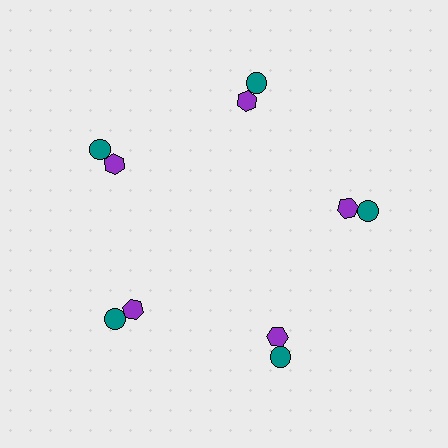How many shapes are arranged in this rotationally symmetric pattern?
There are 10 shapes, arranged in 5 groups of 2.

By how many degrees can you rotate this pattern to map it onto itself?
The pattern maps onto itself every 72 degrees of rotation.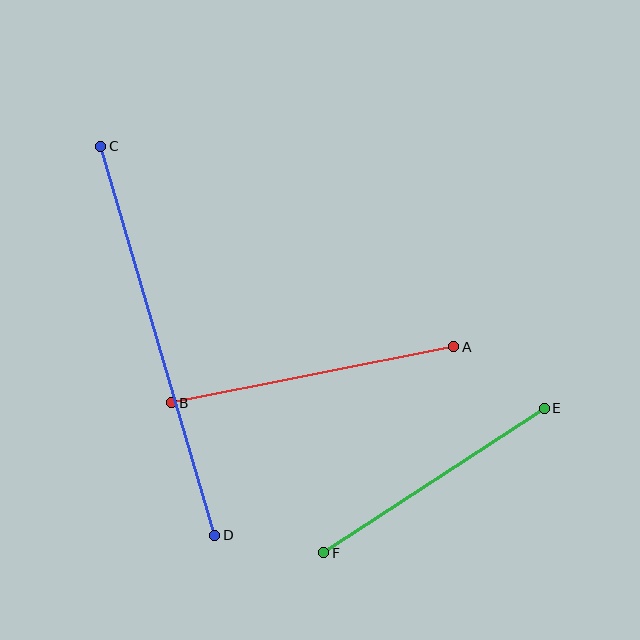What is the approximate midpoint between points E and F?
The midpoint is at approximately (434, 480) pixels.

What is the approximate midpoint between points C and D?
The midpoint is at approximately (158, 341) pixels.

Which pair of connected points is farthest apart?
Points C and D are farthest apart.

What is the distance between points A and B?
The distance is approximately 288 pixels.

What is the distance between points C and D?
The distance is approximately 405 pixels.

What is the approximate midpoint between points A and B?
The midpoint is at approximately (312, 375) pixels.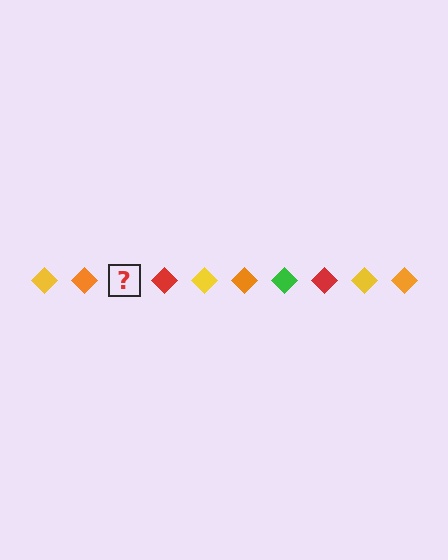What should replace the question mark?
The question mark should be replaced with a green diamond.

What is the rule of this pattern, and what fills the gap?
The rule is that the pattern cycles through yellow, orange, green, red diamonds. The gap should be filled with a green diamond.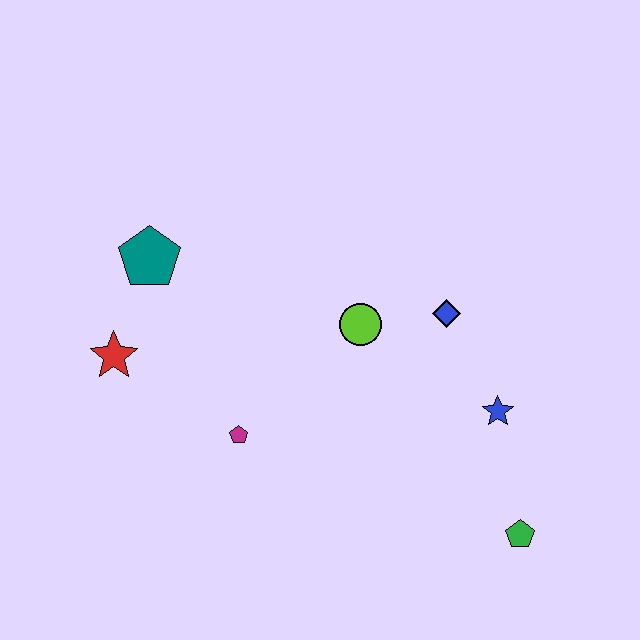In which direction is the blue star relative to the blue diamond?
The blue star is below the blue diamond.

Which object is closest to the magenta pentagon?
The red star is closest to the magenta pentagon.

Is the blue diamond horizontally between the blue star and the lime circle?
Yes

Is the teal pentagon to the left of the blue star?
Yes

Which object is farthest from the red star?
The green pentagon is farthest from the red star.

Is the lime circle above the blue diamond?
No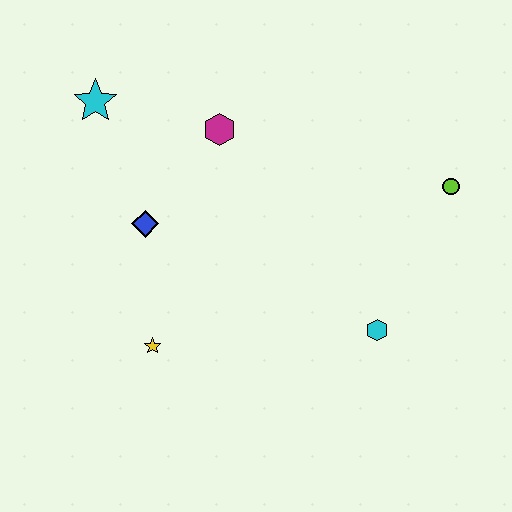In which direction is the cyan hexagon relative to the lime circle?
The cyan hexagon is below the lime circle.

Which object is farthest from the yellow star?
The lime circle is farthest from the yellow star.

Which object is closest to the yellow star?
The blue diamond is closest to the yellow star.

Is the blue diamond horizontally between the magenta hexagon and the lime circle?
No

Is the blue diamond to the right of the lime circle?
No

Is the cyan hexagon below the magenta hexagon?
Yes